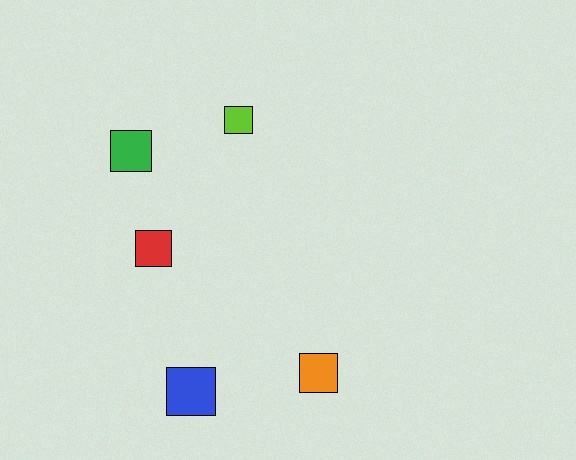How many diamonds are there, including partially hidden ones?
There are no diamonds.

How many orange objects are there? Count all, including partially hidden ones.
There is 1 orange object.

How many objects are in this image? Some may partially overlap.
There are 5 objects.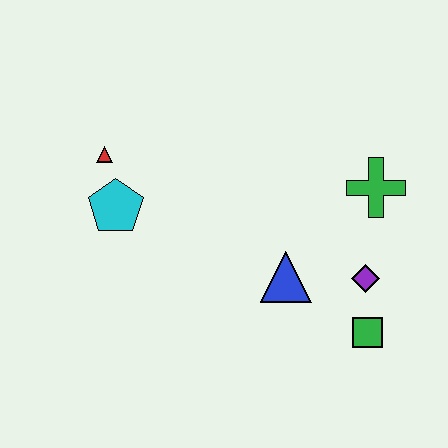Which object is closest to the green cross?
The purple diamond is closest to the green cross.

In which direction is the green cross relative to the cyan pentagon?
The green cross is to the right of the cyan pentagon.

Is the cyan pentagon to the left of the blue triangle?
Yes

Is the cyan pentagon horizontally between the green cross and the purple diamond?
No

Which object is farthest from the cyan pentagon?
The green square is farthest from the cyan pentagon.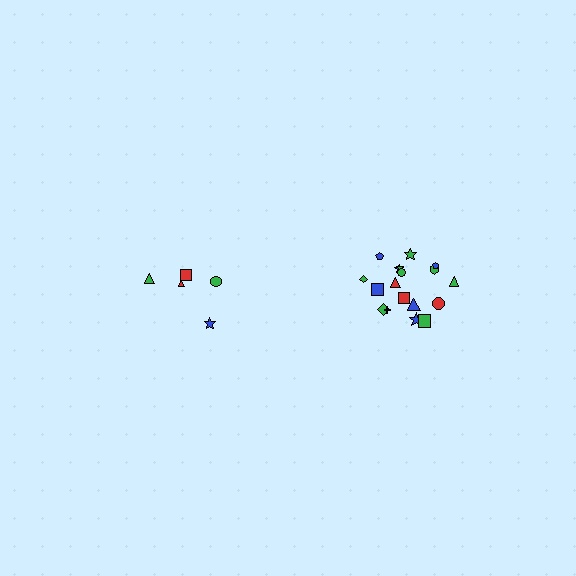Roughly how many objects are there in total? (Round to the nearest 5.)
Roughly 25 objects in total.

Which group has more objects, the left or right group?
The right group.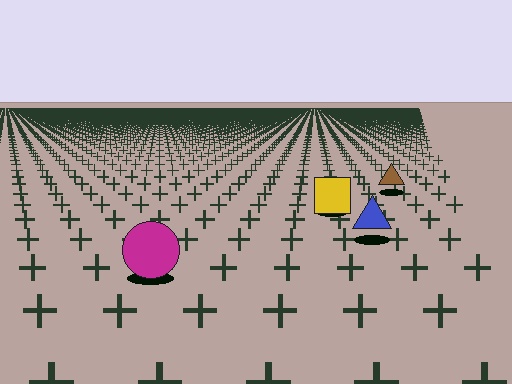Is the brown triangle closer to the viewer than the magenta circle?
No. The magenta circle is closer — you can tell from the texture gradient: the ground texture is coarser near it.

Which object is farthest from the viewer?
The brown triangle is farthest from the viewer. It appears smaller and the ground texture around it is denser.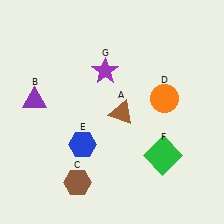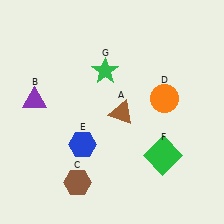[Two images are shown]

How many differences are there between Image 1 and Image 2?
There is 1 difference between the two images.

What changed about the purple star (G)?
In Image 1, G is purple. In Image 2, it changed to green.